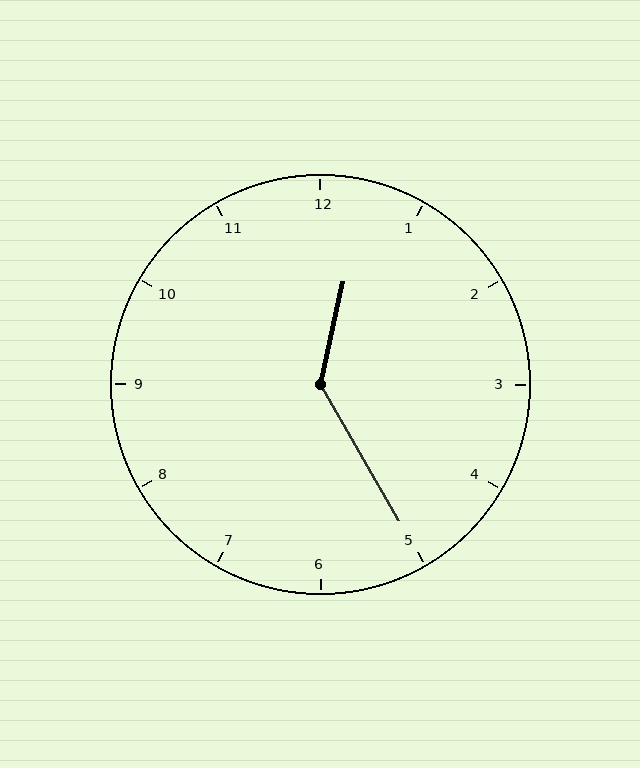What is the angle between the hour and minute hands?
Approximately 138 degrees.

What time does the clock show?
12:25.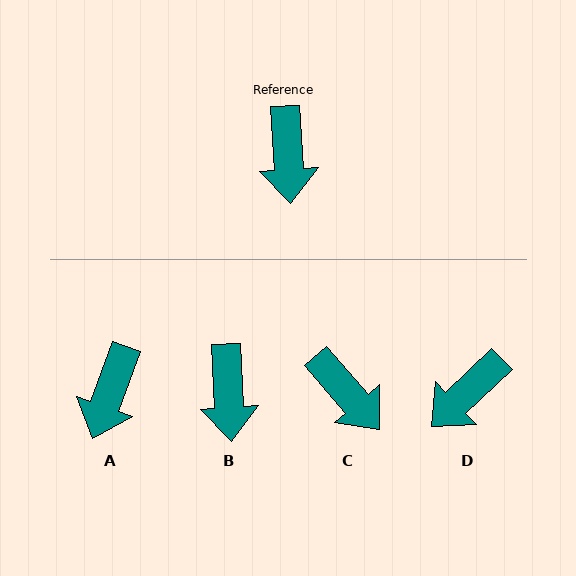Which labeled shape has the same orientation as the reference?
B.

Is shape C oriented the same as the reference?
No, it is off by about 37 degrees.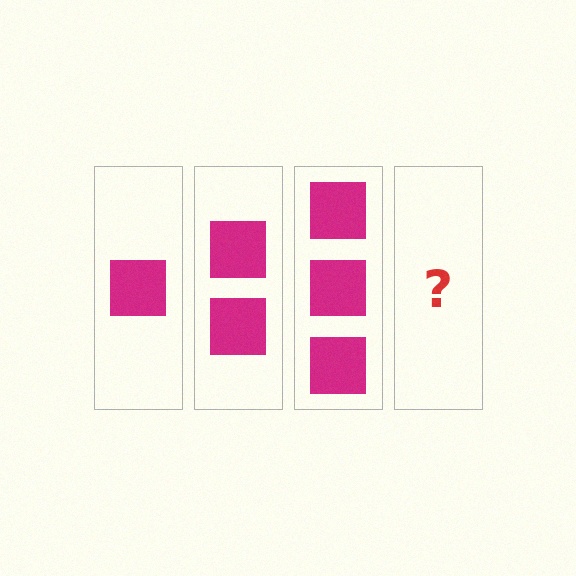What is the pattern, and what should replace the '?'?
The pattern is that each step adds one more square. The '?' should be 4 squares.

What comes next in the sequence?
The next element should be 4 squares.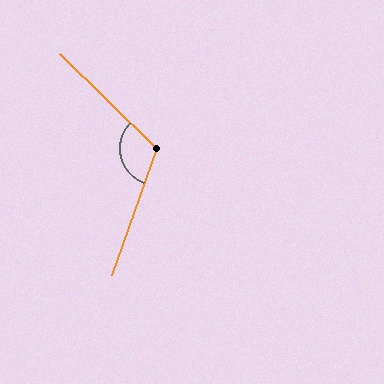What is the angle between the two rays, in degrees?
Approximately 115 degrees.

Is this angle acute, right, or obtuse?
It is obtuse.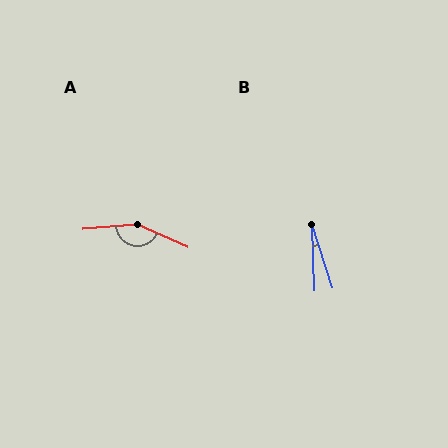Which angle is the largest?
A, at approximately 151 degrees.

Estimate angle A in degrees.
Approximately 151 degrees.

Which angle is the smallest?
B, at approximately 15 degrees.